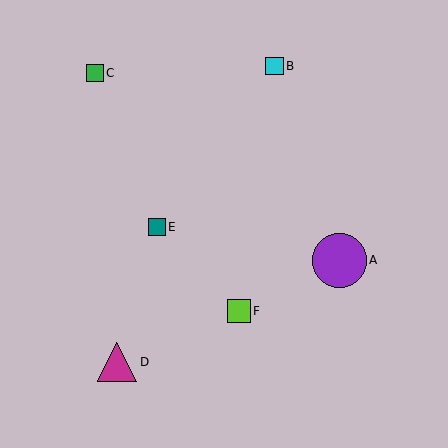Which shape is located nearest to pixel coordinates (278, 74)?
The cyan square (labeled B) at (274, 66) is nearest to that location.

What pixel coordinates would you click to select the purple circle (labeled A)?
Click at (339, 260) to select the purple circle A.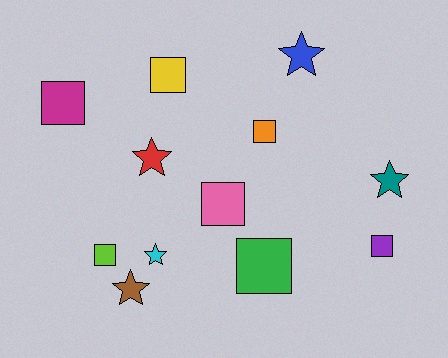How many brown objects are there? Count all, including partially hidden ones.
There is 1 brown object.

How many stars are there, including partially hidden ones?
There are 5 stars.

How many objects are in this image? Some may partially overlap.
There are 12 objects.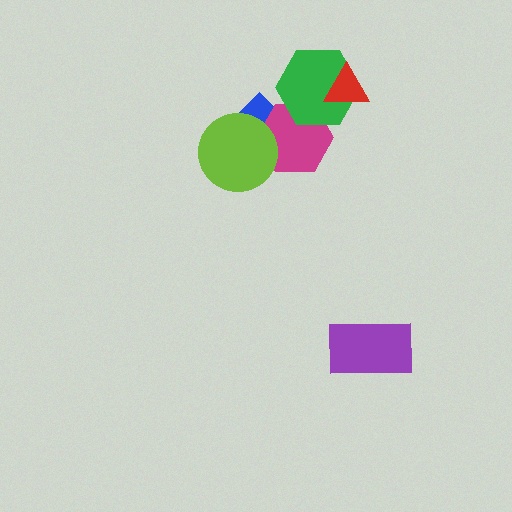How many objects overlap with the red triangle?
1 object overlaps with the red triangle.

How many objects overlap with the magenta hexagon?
3 objects overlap with the magenta hexagon.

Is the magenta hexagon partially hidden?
Yes, it is partially covered by another shape.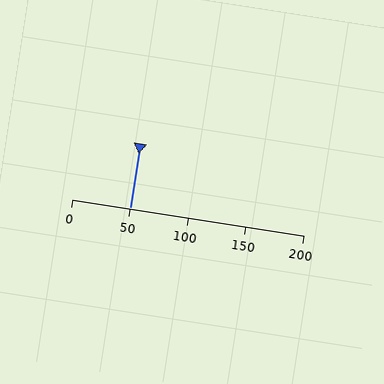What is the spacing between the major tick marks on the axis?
The major ticks are spaced 50 apart.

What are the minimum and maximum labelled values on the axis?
The axis runs from 0 to 200.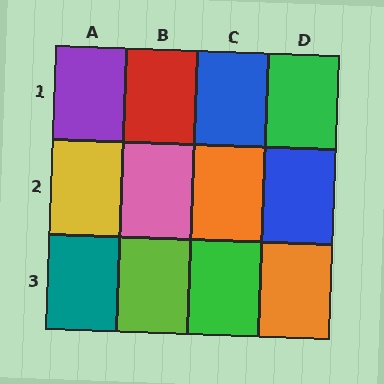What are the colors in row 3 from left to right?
Teal, lime, green, orange.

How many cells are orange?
2 cells are orange.